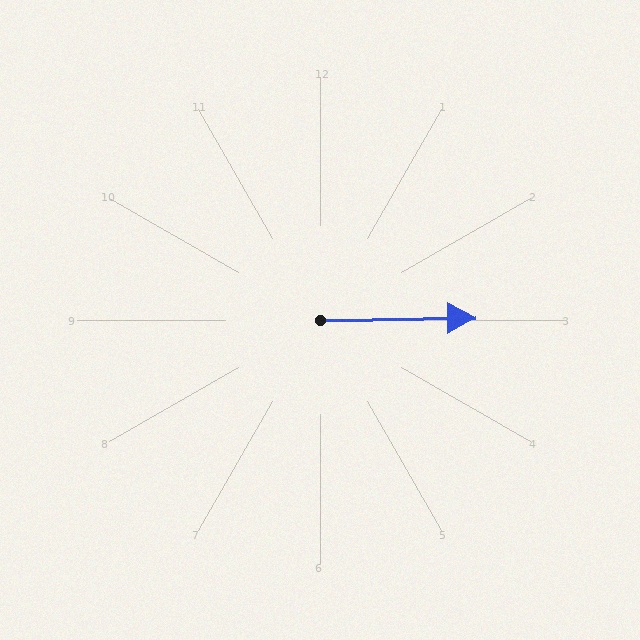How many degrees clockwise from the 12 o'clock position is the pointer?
Approximately 89 degrees.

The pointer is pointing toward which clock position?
Roughly 3 o'clock.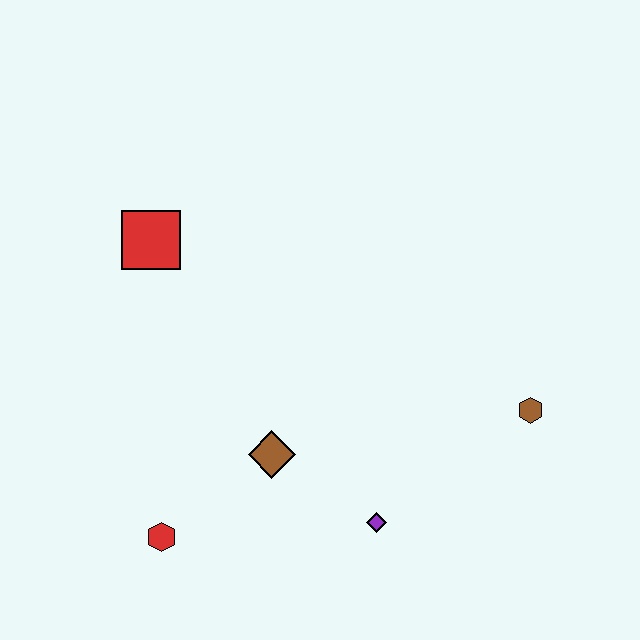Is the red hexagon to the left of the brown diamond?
Yes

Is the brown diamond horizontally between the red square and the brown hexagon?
Yes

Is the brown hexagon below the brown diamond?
No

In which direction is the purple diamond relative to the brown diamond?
The purple diamond is to the right of the brown diamond.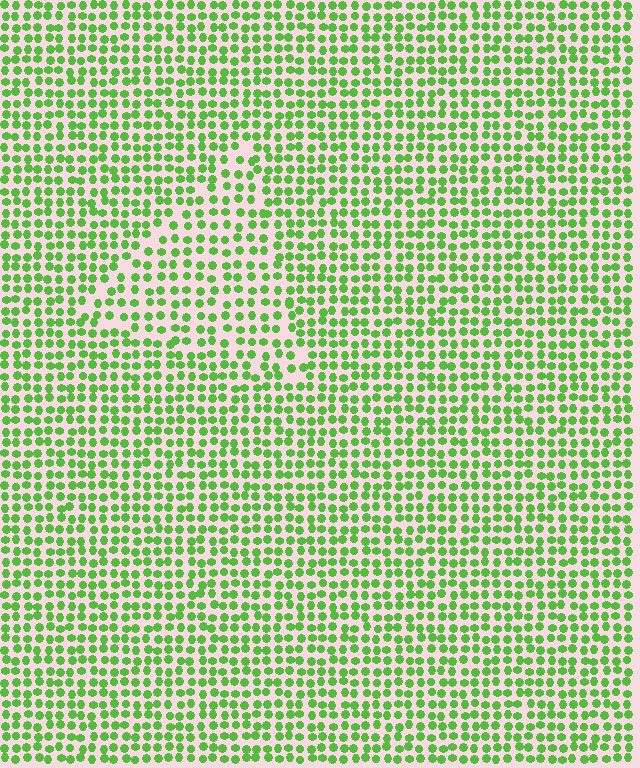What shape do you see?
I see a triangle.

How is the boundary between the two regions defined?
The boundary is defined by a change in element density (approximately 1.4x ratio). All elements are the same color, size, and shape.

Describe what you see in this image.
The image contains small lime elements arranged at two different densities. A triangle-shaped region is visible where the elements are less densely packed than the surrounding area.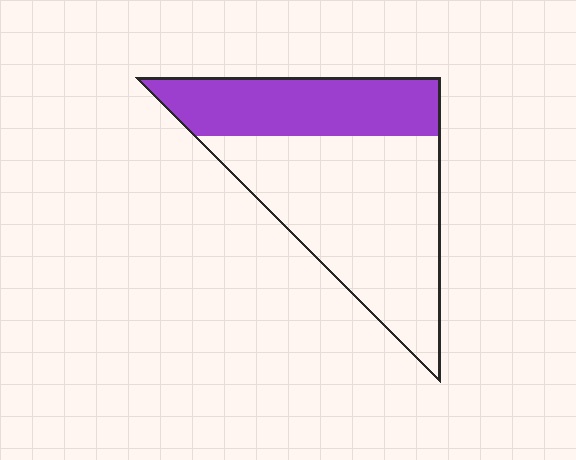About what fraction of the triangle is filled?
About one third (1/3).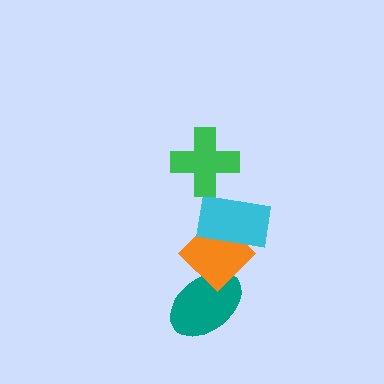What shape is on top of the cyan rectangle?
The green cross is on top of the cyan rectangle.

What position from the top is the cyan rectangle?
The cyan rectangle is 2nd from the top.